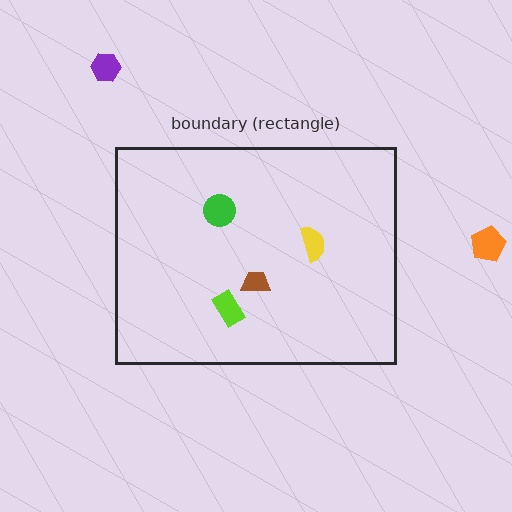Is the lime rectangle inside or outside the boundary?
Inside.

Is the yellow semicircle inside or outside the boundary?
Inside.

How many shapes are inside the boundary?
4 inside, 2 outside.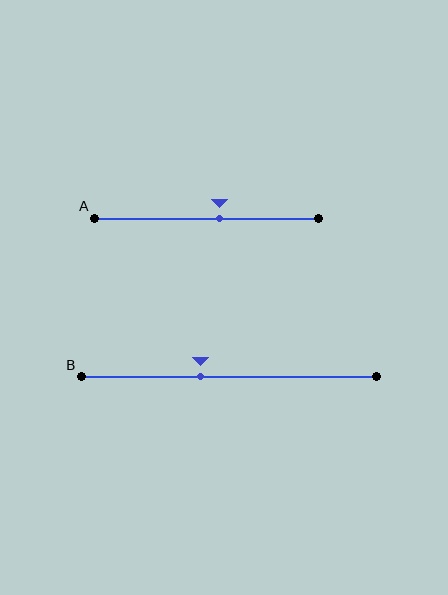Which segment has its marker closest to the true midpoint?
Segment A has its marker closest to the true midpoint.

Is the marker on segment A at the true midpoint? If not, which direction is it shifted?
No, the marker on segment A is shifted to the right by about 6% of the segment length.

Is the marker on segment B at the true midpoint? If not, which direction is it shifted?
No, the marker on segment B is shifted to the left by about 10% of the segment length.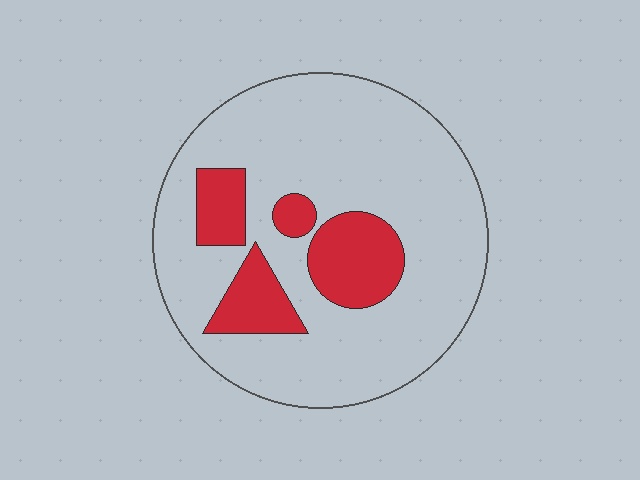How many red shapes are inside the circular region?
4.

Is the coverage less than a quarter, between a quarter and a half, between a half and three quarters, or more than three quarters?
Less than a quarter.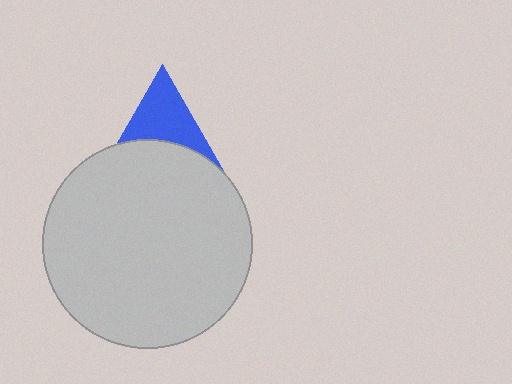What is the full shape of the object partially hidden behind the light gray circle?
The partially hidden object is a blue triangle.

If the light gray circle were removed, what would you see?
You would see the complete blue triangle.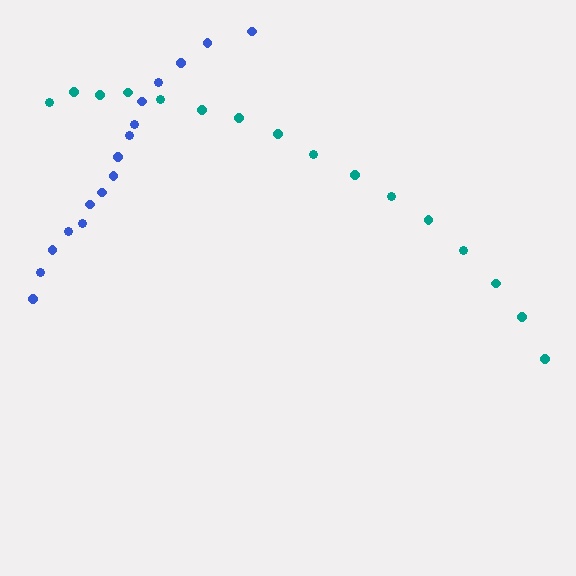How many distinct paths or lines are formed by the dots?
There are 2 distinct paths.